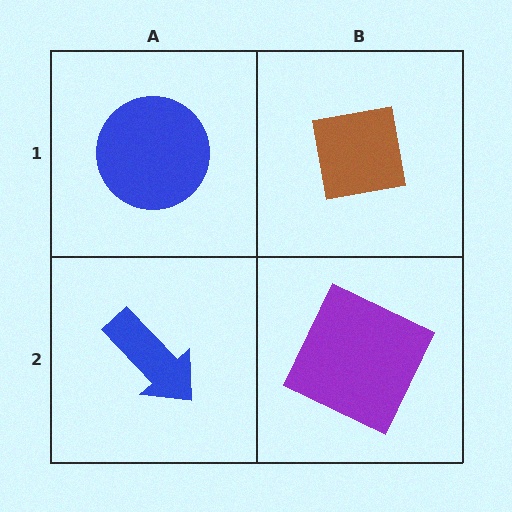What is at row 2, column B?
A purple square.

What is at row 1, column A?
A blue circle.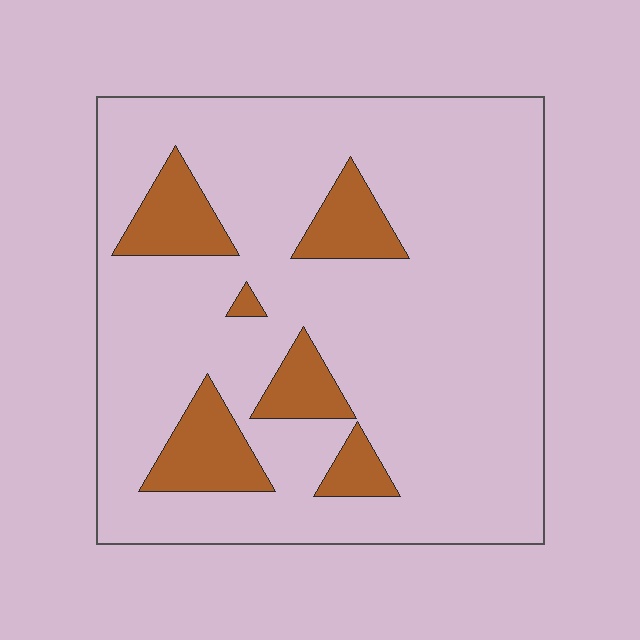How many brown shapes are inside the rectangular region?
6.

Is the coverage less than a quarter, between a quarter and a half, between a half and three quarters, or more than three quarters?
Less than a quarter.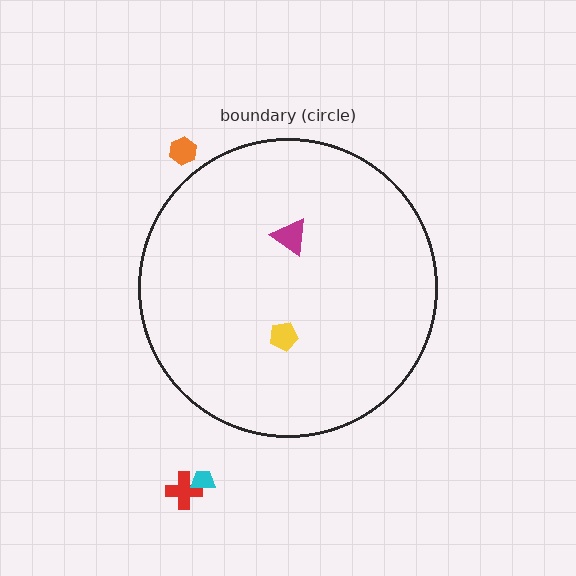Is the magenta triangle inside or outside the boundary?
Inside.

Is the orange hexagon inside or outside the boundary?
Outside.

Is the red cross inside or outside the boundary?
Outside.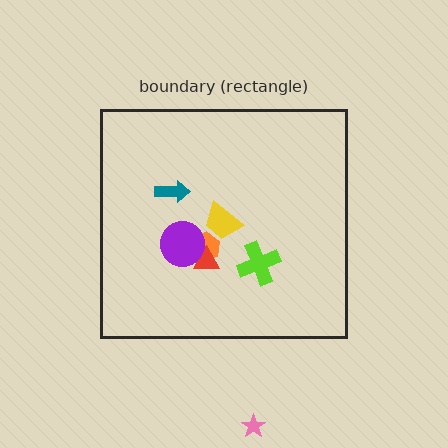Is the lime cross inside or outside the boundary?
Inside.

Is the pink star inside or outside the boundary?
Outside.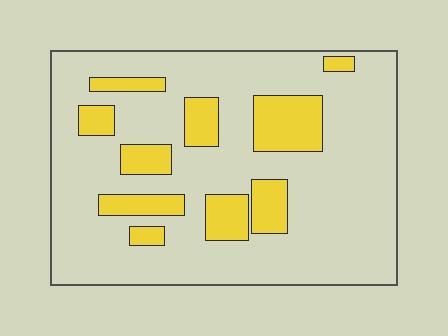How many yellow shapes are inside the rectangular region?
10.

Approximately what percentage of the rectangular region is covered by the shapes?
Approximately 20%.